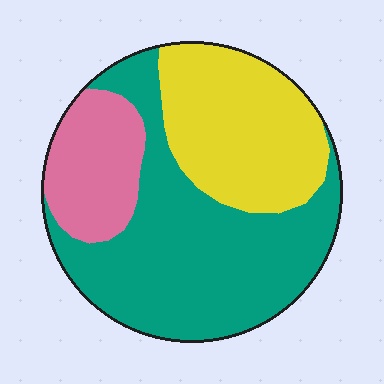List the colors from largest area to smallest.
From largest to smallest: teal, yellow, pink.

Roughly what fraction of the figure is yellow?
Yellow takes up about one third (1/3) of the figure.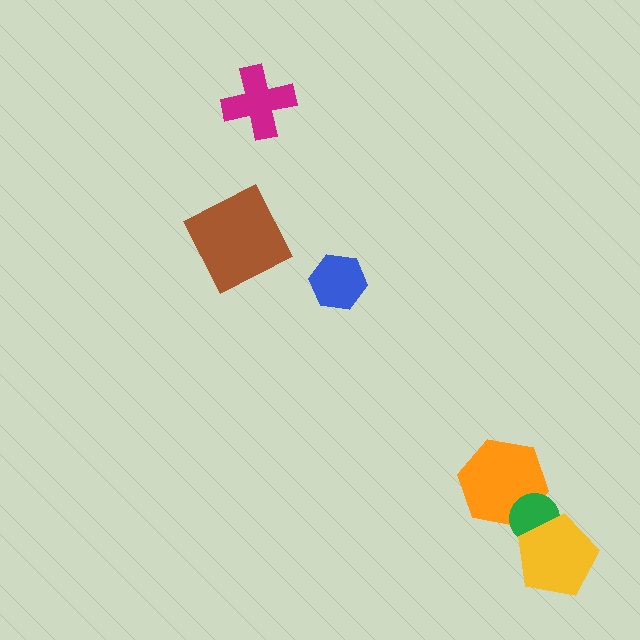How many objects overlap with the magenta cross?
0 objects overlap with the magenta cross.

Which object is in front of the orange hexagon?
The green circle is in front of the orange hexagon.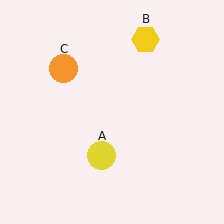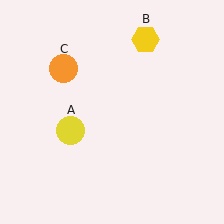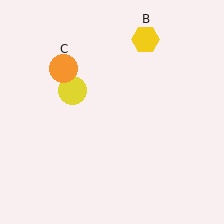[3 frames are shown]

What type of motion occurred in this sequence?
The yellow circle (object A) rotated clockwise around the center of the scene.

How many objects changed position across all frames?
1 object changed position: yellow circle (object A).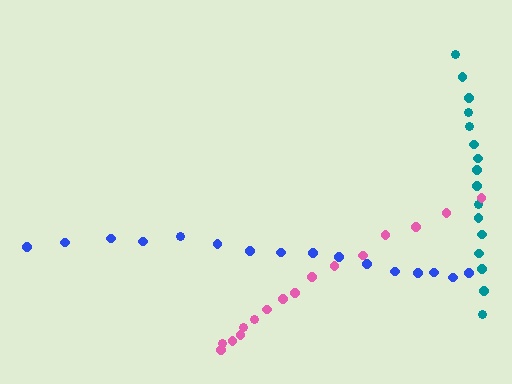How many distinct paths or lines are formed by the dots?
There are 3 distinct paths.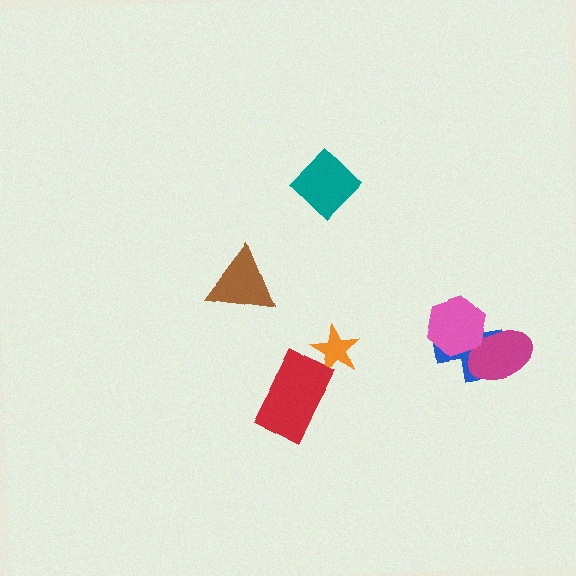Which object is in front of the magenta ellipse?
The pink hexagon is in front of the magenta ellipse.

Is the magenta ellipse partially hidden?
Yes, it is partially covered by another shape.